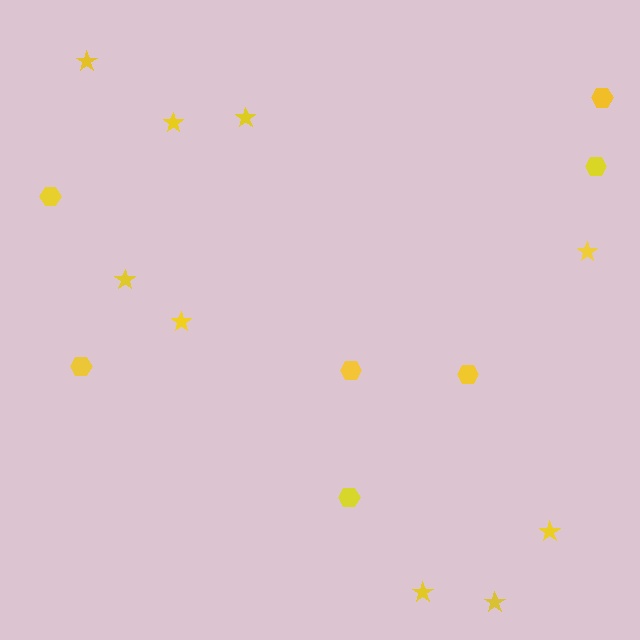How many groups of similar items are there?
There are 2 groups: one group of stars (9) and one group of hexagons (7).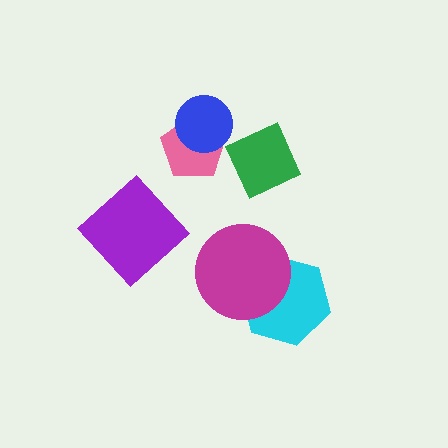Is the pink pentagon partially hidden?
Yes, it is partially covered by another shape.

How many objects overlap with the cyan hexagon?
1 object overlaps with the cyan hexagon.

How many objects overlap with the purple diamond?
0 objects overlap with the purple diamond.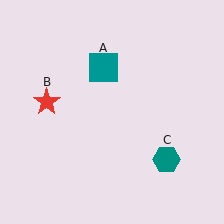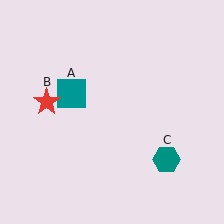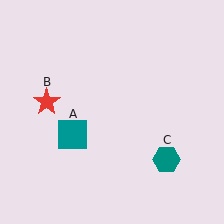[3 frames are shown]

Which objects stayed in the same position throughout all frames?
Red star (object B) and teal hexagon (object C) remained stationary.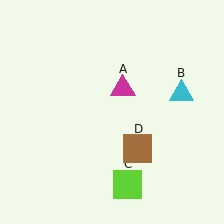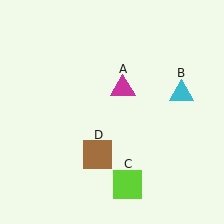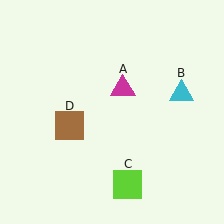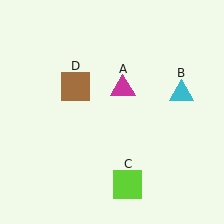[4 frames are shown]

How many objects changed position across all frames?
1 object changed position: brown square (object D).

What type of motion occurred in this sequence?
The brown square (object D) rotated clockwise around the center of the scene.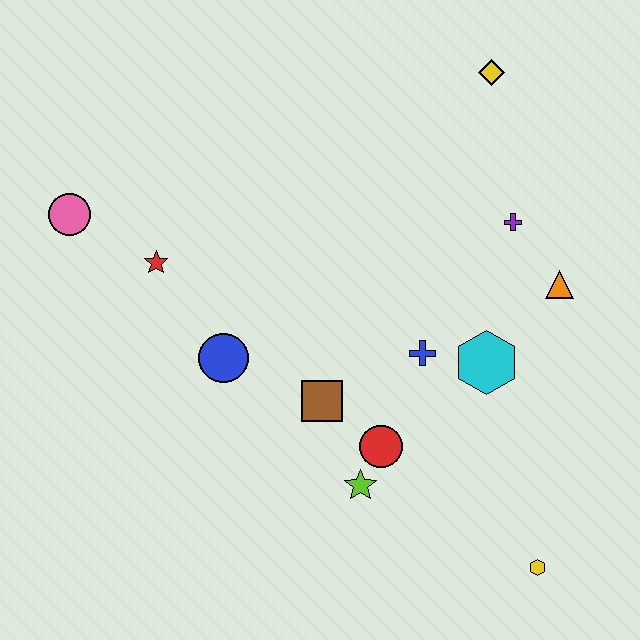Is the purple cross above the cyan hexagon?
Yes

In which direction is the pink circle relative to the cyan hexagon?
The pink circle is to the left of the cyan hexagon.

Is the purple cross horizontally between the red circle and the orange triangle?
Yes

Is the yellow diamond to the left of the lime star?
No